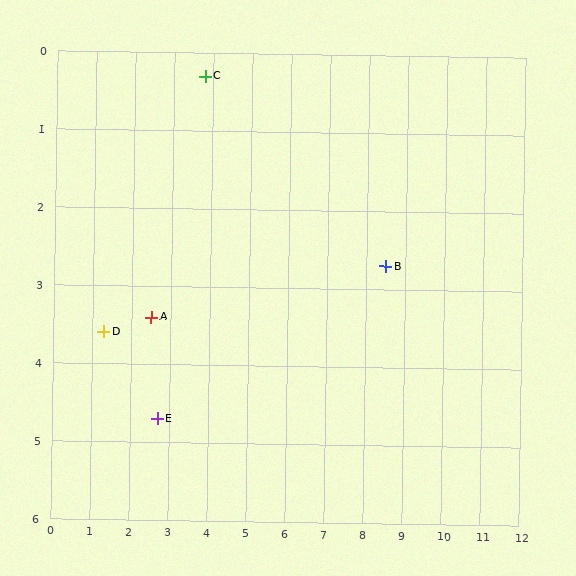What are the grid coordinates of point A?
Point A is at approximately (2.5, 3.4).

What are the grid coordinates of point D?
Point D is at approximately (1.3, 3.6).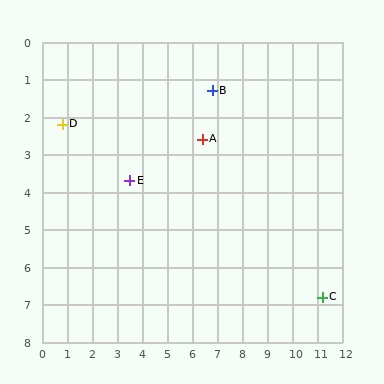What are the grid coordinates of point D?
Point D is at approximately (0.8, 2.2).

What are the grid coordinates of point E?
Point E is at approximately (3.5, 3.7).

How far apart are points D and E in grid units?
Points D and E are about 3.1 grid units apart.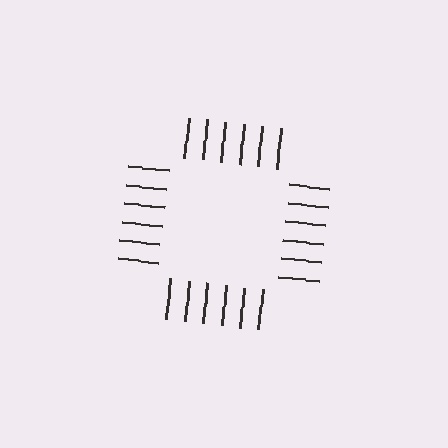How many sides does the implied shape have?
4 sides — the line-ends trace a square.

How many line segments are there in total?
24 — 6 along each of the 4 edges.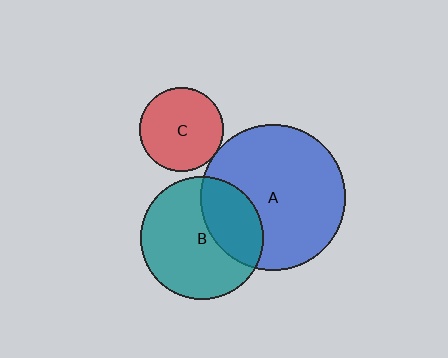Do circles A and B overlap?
Yes.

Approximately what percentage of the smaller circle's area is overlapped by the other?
Approximately 30%.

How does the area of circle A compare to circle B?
Approximately 1.4 times.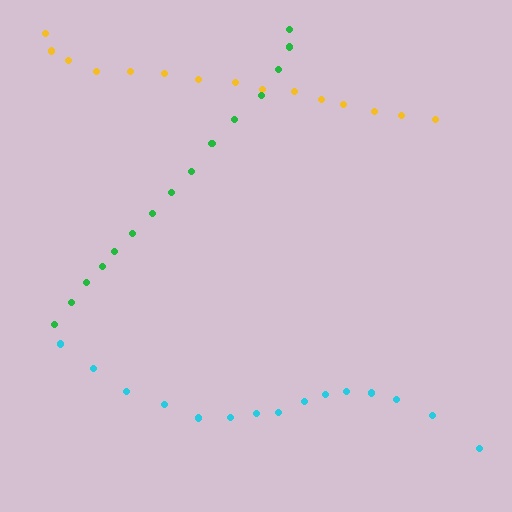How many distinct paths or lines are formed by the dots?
There are 3 distinct paths.